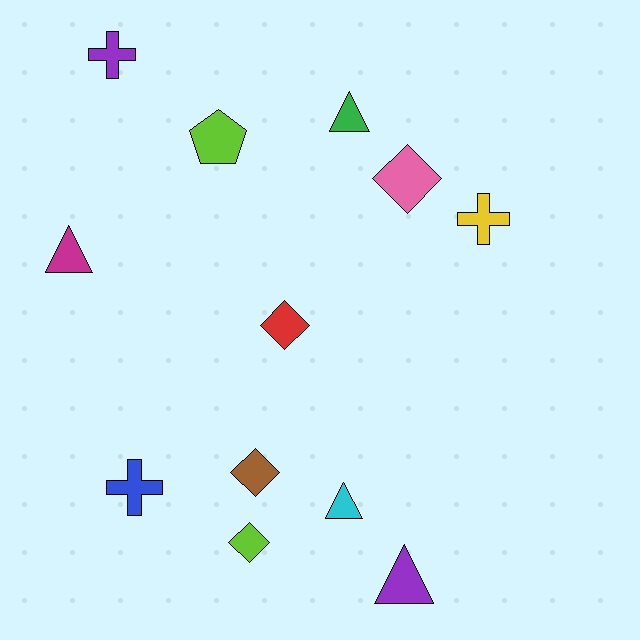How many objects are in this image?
There are 12 objects.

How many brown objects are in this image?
There is 1 brown object.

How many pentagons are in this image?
There is 1 pentagon.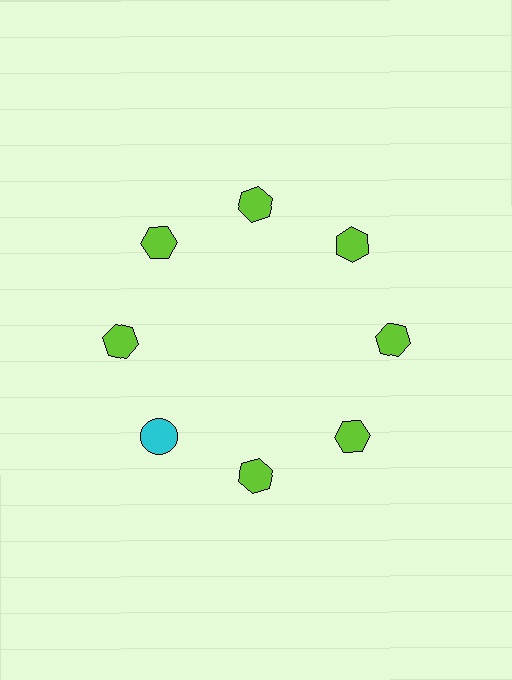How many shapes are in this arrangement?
There are 8 shapes arranged in a ring pattern.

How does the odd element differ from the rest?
It differs in both color (cyan instead of lime) and shape (circle instead of hexagon).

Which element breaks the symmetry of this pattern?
The cyan circle at roughly the 8 o'clock position breaks the symmetry. All other shapes are lime hexagons.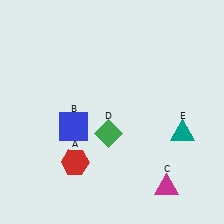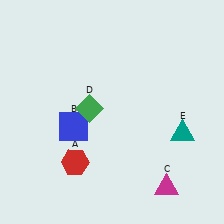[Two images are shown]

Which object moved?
The green diamond (D) moved up.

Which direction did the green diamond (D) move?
The green diamond (D) moved up.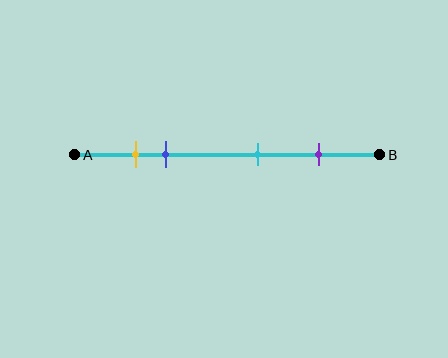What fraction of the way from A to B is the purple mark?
The purple mark is approximately 80% (0.8) of the way from A to B.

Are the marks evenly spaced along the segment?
No, the marks are not evenly spaced.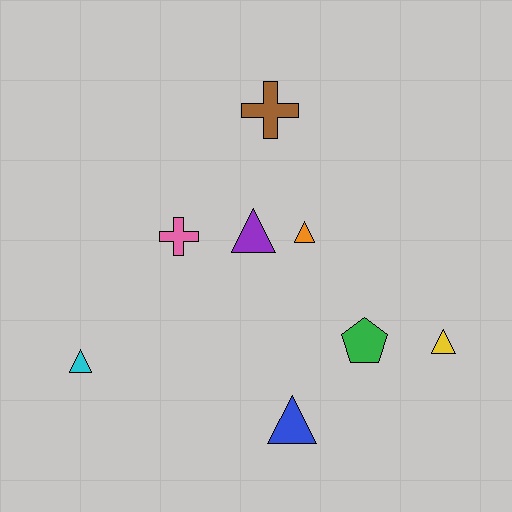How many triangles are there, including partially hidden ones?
There are 5 triangles.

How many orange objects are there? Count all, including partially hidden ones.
There is 1 orange object.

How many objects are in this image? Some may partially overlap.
There are 8 objects.